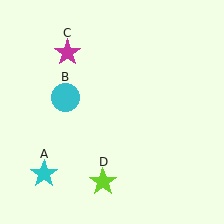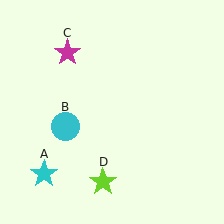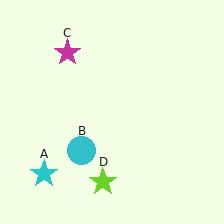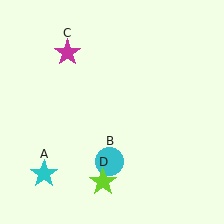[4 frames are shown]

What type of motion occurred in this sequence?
The cyan circle (object B) rotated counterclockwise around the center of the scene.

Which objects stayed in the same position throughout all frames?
Cyan star (object A) and magenta star (object C) and lime star (object D) remained stationary.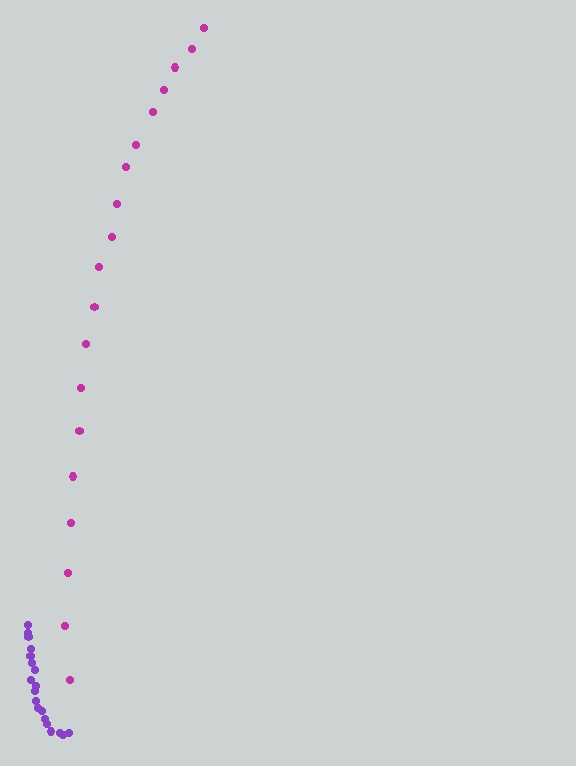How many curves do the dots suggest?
There are 2 distinct paths.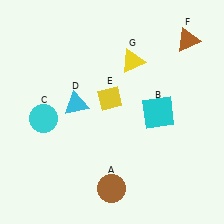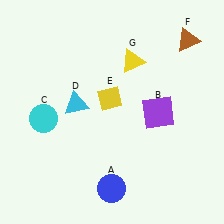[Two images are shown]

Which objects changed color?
A changed from brown to blue. B changed from cyan to purple.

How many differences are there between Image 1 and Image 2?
There are 2 differences between the two images.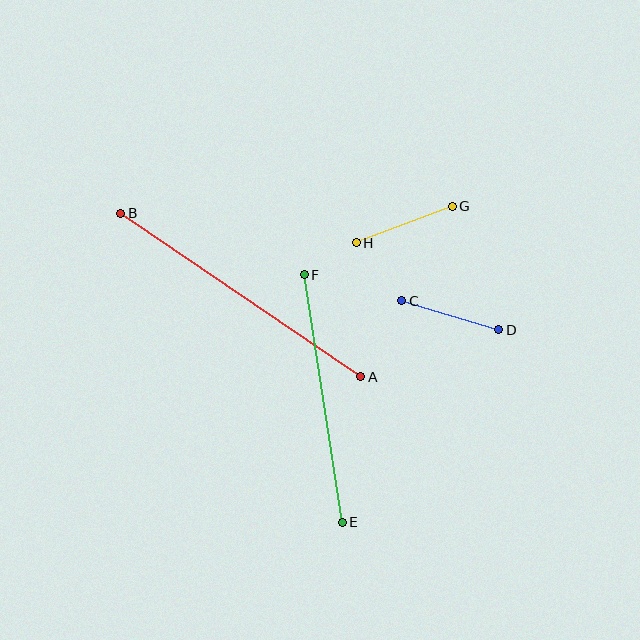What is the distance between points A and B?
The distance is approximately 291 pixels.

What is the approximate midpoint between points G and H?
The midpoint is at approximately (404, 225) pixels.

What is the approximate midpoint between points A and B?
The midpoint is at approximately (241, 295) pixels.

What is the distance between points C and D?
The distance is approximately 102 pixels.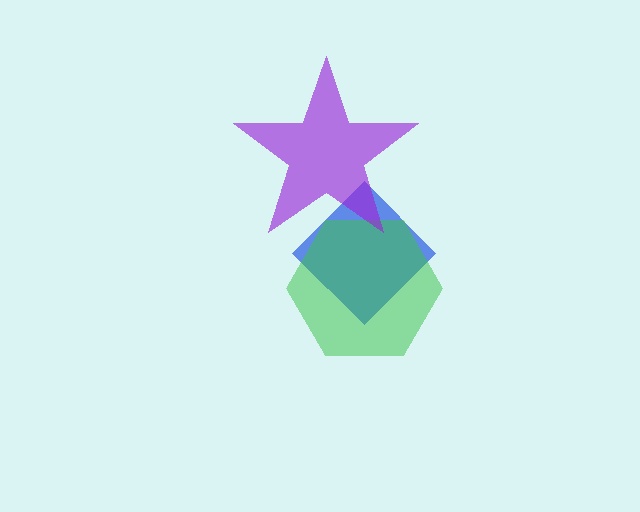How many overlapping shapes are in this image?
There are 3 overlapping shapes in the image.